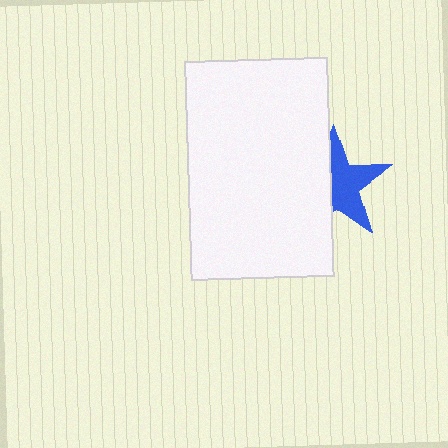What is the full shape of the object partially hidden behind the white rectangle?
The partially hidden object is a blue star.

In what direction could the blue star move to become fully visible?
The blue star could move right. That would shift it out from behind the white rectangle entirely.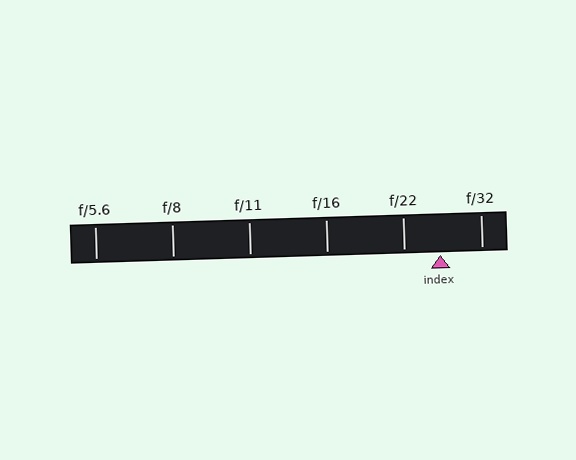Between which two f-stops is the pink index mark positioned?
The index mark is between f/22 and f/32.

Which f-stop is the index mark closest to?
The index mark is closest to f/22.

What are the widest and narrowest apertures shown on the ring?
The widest aperture shown is f/5.6 and the narrowest is f/32.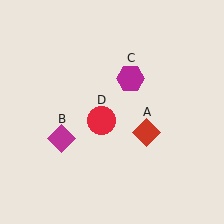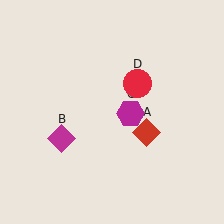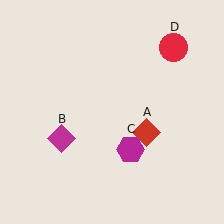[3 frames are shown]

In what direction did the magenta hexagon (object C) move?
The magenta hexagon (object C) moved down.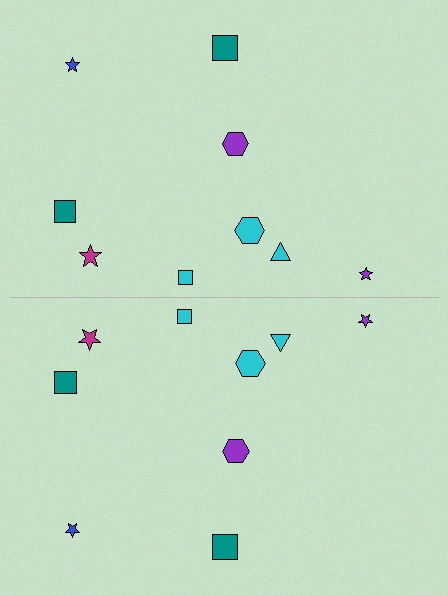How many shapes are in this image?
There are 18 shapes in this image.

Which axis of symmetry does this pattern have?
The pattern has a horizontal axis of symmetry running through the center of the image.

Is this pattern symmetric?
Yes, this pattern has bilateral (reflection) symmetry.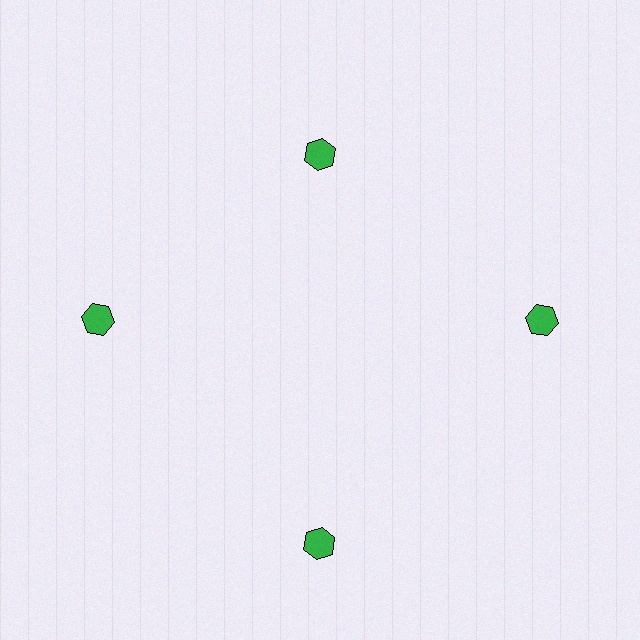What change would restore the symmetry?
The symmetry would be restored by moving it outward, back onto the ring so that all 4 hexagons sit at equal angles and equal distance from the center.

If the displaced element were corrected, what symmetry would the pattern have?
It would have 4-fold rotational symmetry — the pattern would map onto itself every 90 degrees.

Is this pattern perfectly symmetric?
No. The 4 green hexagons are arranged in a ring, but one element near the 12 o'clock position is pulled inward toward the center, breaking the 4-fold rotational symmetry.